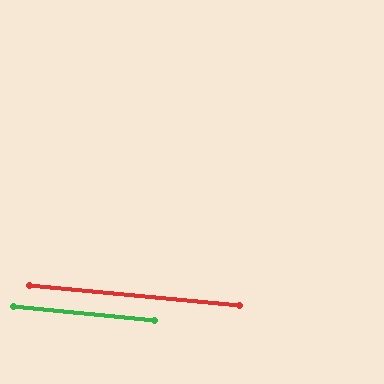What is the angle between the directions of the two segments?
Approximately 0 degrees.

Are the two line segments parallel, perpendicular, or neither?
Parallel — their directions differ by only 0.1°.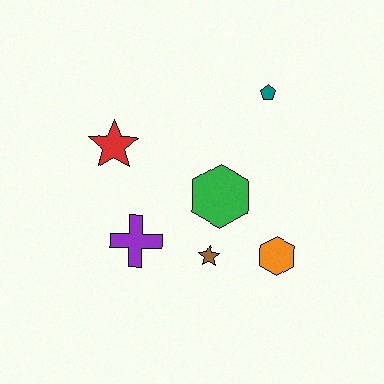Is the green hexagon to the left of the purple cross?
No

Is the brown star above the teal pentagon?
No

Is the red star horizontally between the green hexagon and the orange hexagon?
No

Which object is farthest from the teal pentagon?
The purple cross is farthest from the teal pentagon.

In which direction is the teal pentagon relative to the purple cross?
The teal pentagon is above the purple cross.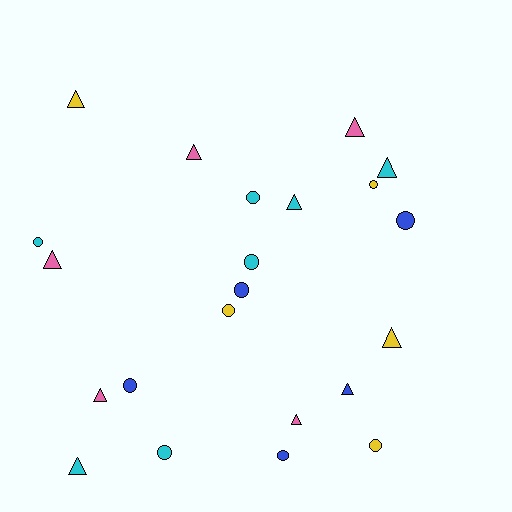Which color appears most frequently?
Cyan, with 7 objects.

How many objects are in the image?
There are 22 objects.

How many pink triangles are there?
There are 5 pink triangles.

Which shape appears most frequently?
Circle, with 11 objects.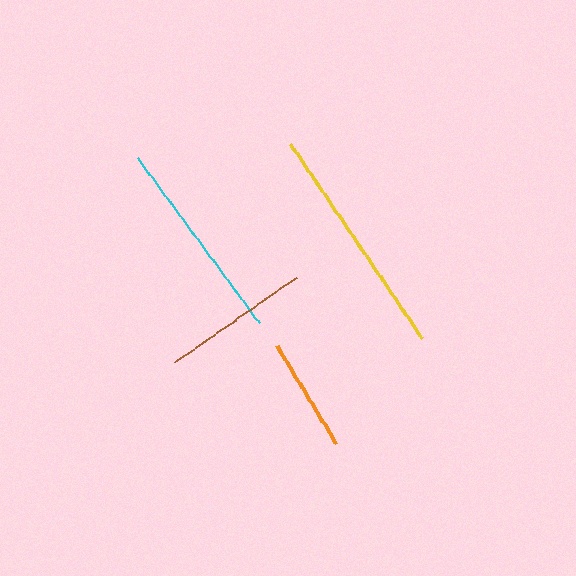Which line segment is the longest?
The yellow line is the longest at approximately 234 pixels.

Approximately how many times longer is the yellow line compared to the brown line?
The yellow line is approximately 1.6 times the length of the brown line.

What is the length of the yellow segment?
The yellow segment is approximately 234 pixels long.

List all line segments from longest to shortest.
From longest to shortest: yellow, cyan, brown, orange.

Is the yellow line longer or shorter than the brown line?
The yellow line is longer than the brown line.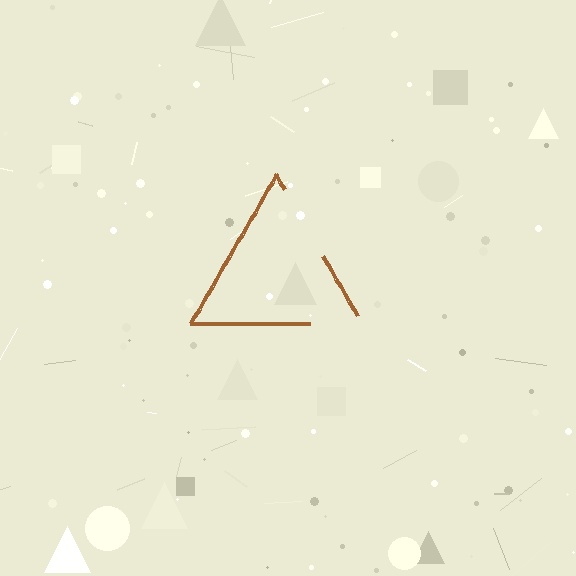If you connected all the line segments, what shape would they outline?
They would outline a triangle.